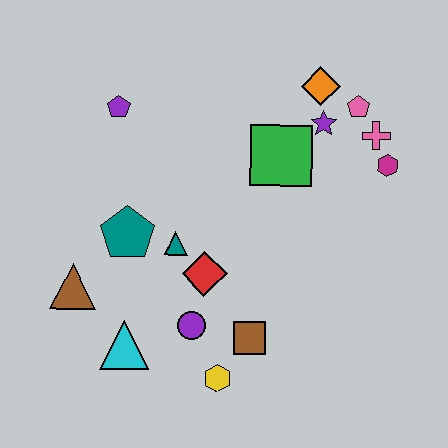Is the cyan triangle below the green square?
Yes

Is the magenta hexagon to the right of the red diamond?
Yes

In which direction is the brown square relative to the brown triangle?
The brown square is to the right of the brown triangle.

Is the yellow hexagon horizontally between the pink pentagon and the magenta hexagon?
No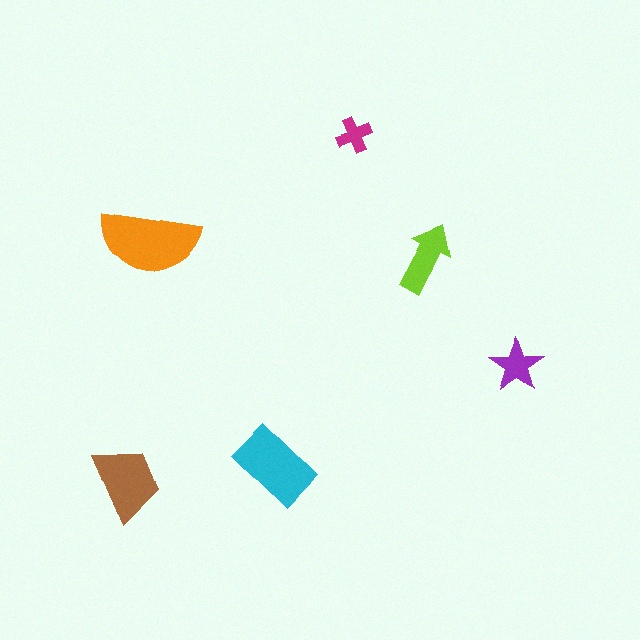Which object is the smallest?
The magenta cross.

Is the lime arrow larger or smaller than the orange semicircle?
Smaller.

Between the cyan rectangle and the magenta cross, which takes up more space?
The cyan rectangle.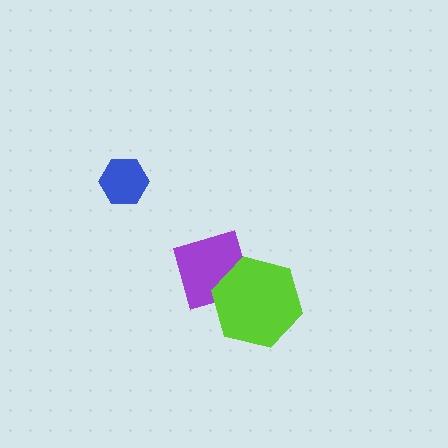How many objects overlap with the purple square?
1 object overlaps with the purple square.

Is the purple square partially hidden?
Yes, it is partially covered by another shape.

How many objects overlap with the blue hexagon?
0 objects overlap with the blue hexagon.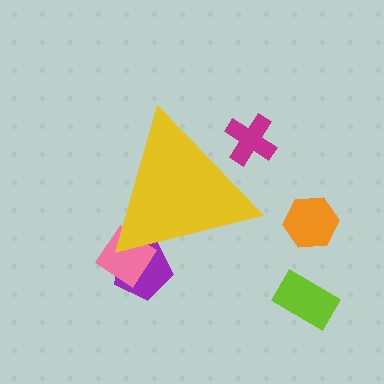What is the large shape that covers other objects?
A yellow triangle.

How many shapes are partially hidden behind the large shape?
3 shapes are partially hidden.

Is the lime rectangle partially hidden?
No, the lime rectangle is fully visible.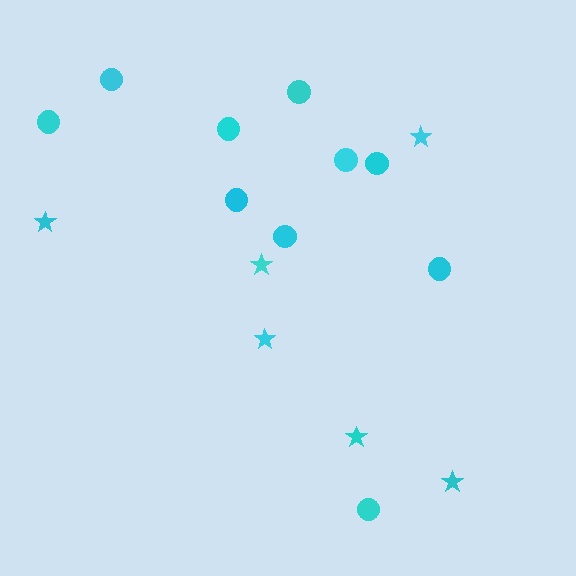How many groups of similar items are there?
There are 2 groups: one group of stars (6) and one group of circles (10).